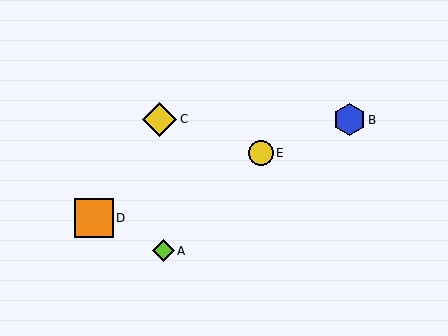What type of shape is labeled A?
Shape A is a lime diamond.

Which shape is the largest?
The orange square (labeled D) is the largest.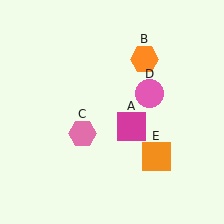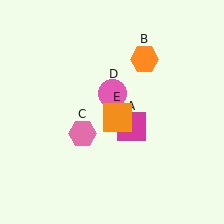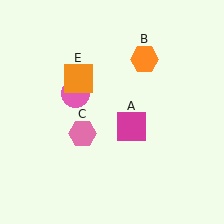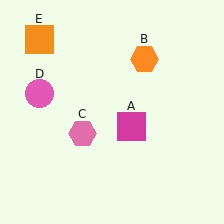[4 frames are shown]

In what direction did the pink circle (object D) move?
The pink circle (object D) moved left.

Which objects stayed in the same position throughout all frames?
Magenta square (object A) and orange hexagon (object B) and pink hexagon (object C) remained stationary.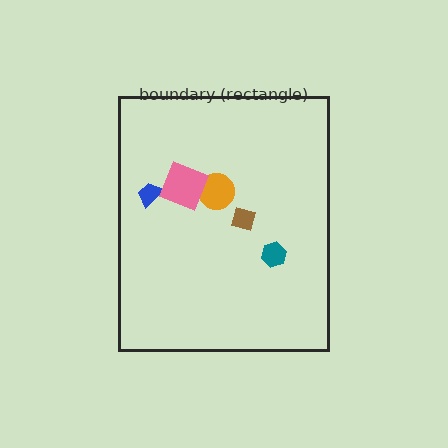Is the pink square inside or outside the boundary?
Inside.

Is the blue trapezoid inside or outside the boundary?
Inside.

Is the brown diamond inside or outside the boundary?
Inside.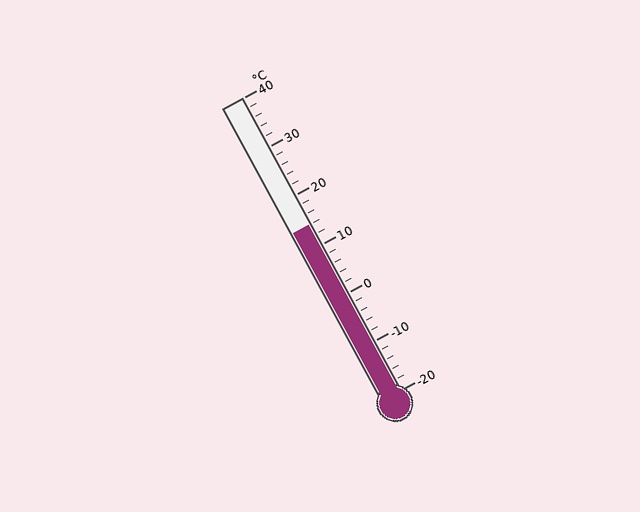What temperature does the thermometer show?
The thermometer shows approximately 14°C.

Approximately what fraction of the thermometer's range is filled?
The thermometer is filled to approximately 55% of its range.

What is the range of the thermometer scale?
The thermometer scale ranges from -20°C to 40°C.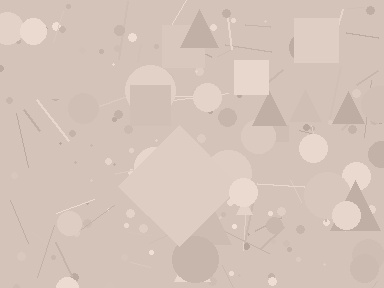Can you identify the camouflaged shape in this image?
The camouflaged shape is a diamond.